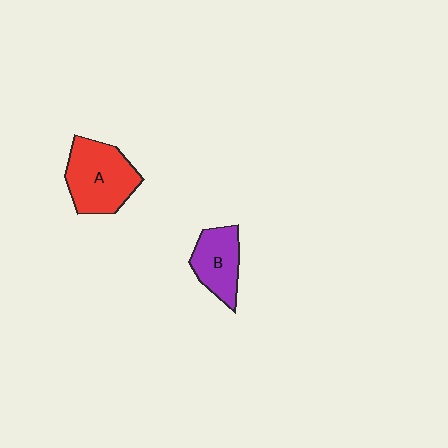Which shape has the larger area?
Shape A (red).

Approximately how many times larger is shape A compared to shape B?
Approximately 1.5 times.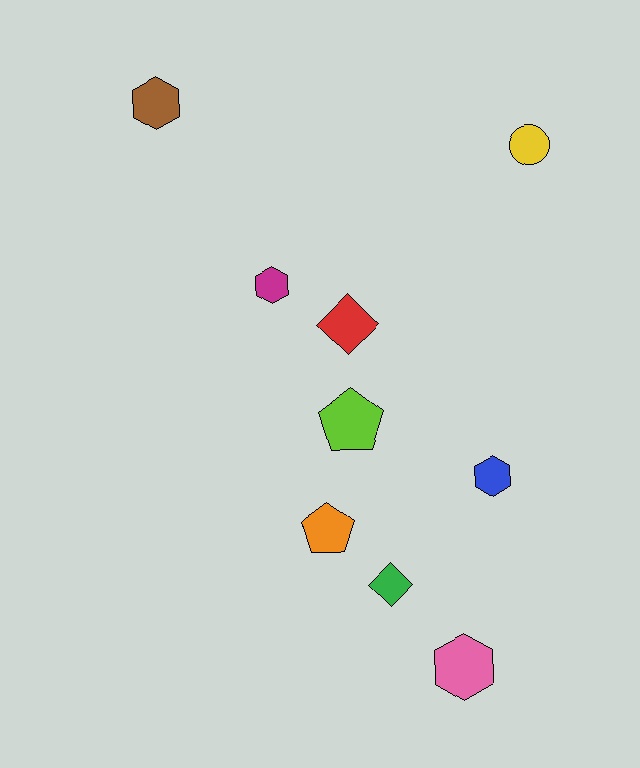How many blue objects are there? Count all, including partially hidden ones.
There is 1 blue object.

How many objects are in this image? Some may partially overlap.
There are 9 objects.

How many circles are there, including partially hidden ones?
There is 1 circle.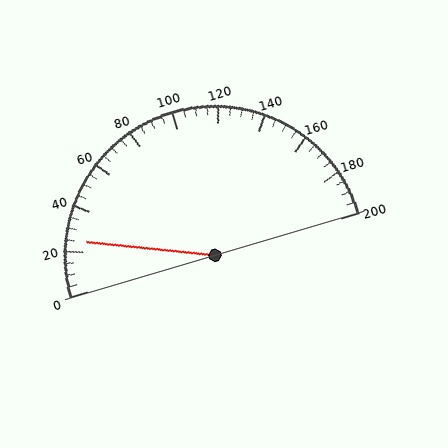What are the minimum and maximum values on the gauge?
The gauge ranges from 0 to 200.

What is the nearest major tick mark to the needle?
The nearest major tick mark is 20.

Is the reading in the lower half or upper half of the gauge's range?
The reading is in the lower half of the range (0 to 200).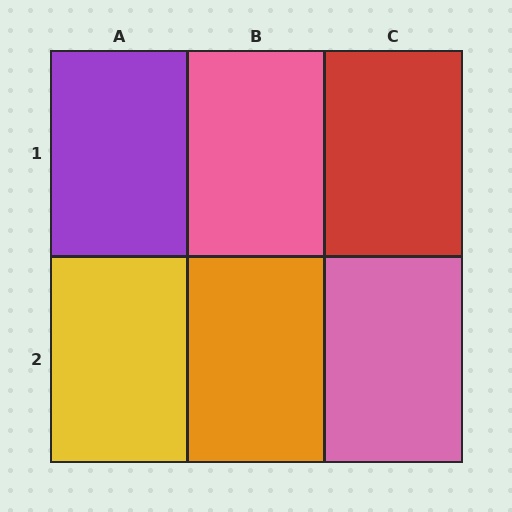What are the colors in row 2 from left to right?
Yellow, orange, pink.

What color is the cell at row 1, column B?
Pink.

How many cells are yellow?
1 cell is yellow.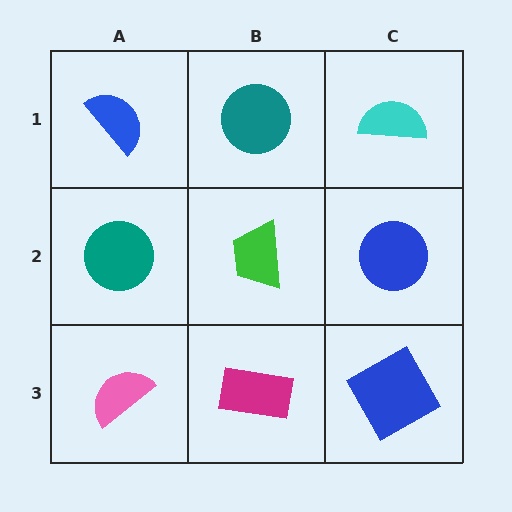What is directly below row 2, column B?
A magenta rectangle.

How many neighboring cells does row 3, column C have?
2.